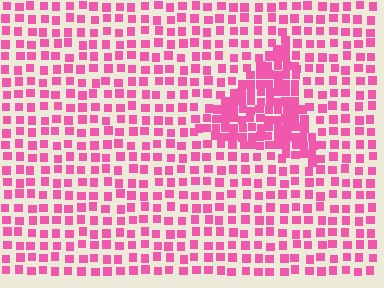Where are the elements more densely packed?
The elements are more densely packed inside the triangle boundary.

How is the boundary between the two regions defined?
The boundary is defined by a change in element density (approximately 2.0x ratio). All elements are the same color, size, and shape.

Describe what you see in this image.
The image contains small pink elements arranged at two different densities. A triangle-shaped region is visible where the elements are more densely packed than the surrounding area.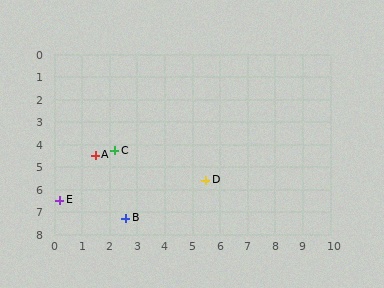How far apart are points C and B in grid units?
Points C and B are about 3.0 grid units apart.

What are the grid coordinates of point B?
Point B is at approximately (2.6, 7.3).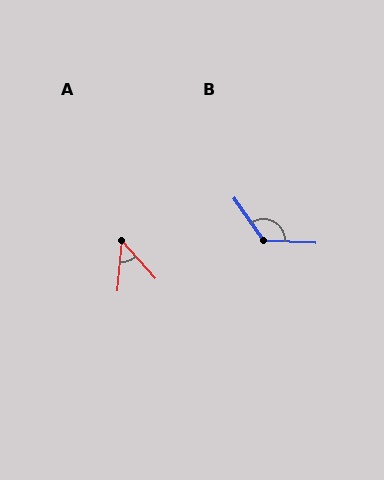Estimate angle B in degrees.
Approximately 128 degrees.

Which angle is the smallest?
A, at approximately 46 degrees.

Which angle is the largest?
B, at approximately 128 degrees.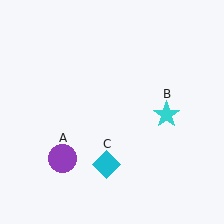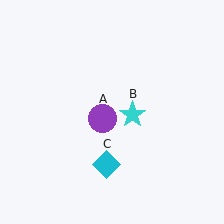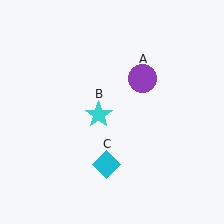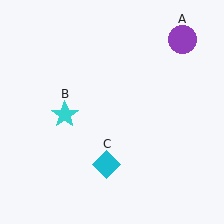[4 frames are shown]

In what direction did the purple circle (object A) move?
The purple circle (object A) moved up and to the right.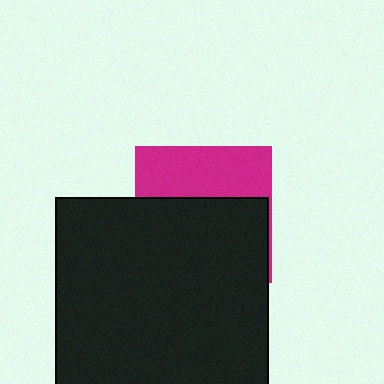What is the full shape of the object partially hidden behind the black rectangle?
The partially hidden object is a magenta square.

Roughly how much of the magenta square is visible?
A small part of it is visible (roughly 39%).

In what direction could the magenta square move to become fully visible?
The magenta square could move up. That would shift it out from behind the black rectangle entirely.